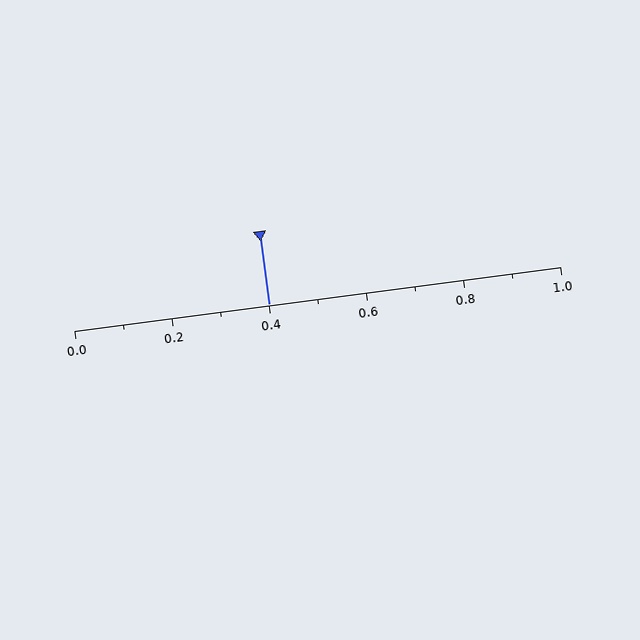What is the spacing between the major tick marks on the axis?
The major ticks are spaced 0.2 apart.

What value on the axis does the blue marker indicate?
The marker indicates approximately 0.4.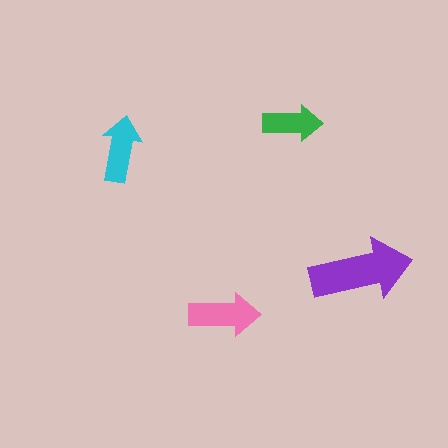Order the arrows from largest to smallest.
the purple one, the pink one, the cyan one, the green one.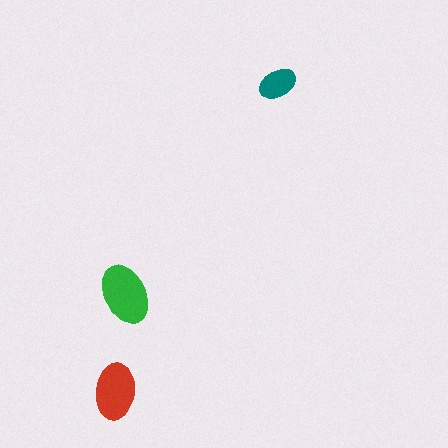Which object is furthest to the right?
The teal ellipse is rightmost.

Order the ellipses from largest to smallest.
the green one, the red one, the teal one.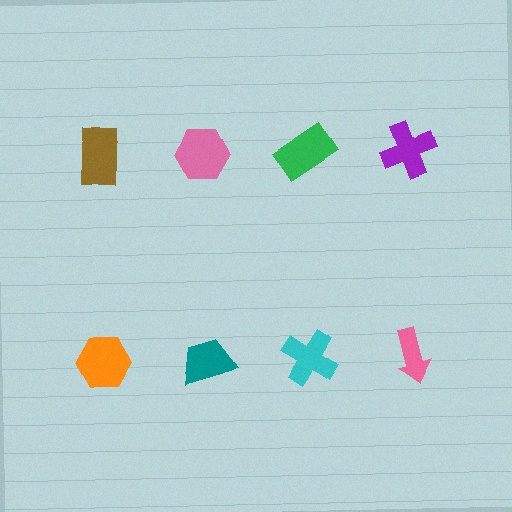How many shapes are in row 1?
4 shapes.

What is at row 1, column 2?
A pink hexagon.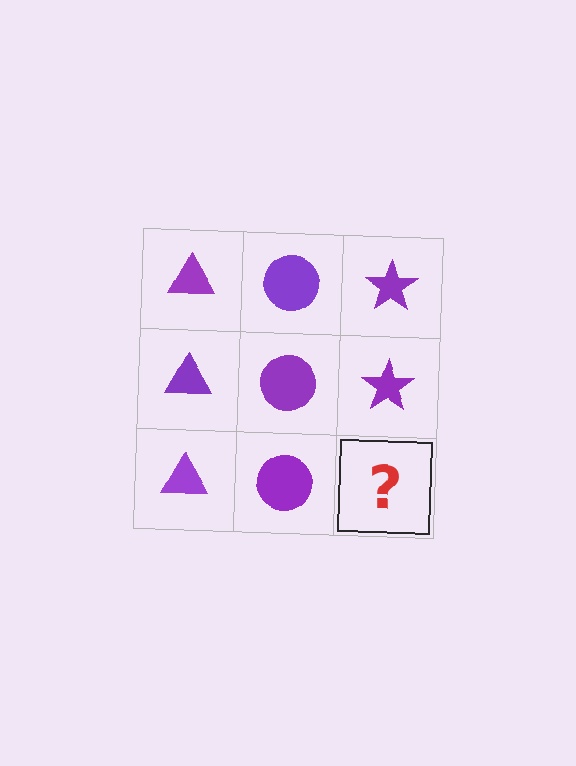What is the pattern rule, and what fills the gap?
The rule is that each column has a consistent shape. The gap should be filled with a purple star.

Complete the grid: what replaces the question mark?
The question mark should be replaced with a purple star.